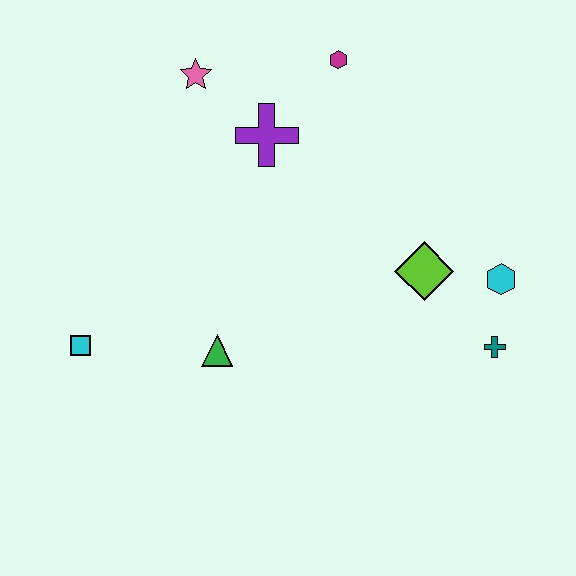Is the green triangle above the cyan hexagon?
No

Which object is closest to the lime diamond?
The cyan hexagon is closest to the lime diamond.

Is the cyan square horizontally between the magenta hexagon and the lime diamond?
No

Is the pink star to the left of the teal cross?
Yes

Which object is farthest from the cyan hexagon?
The cyan square is farthest from the cyan hexagon.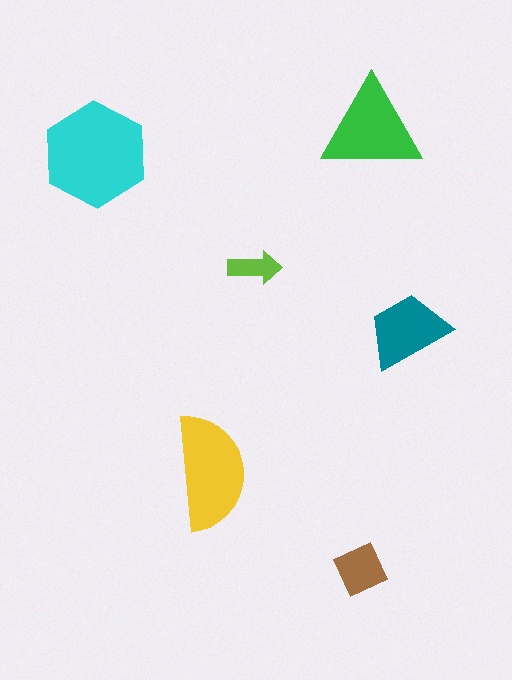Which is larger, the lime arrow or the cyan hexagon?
The cyan hexagon.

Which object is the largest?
The cyan hexagon.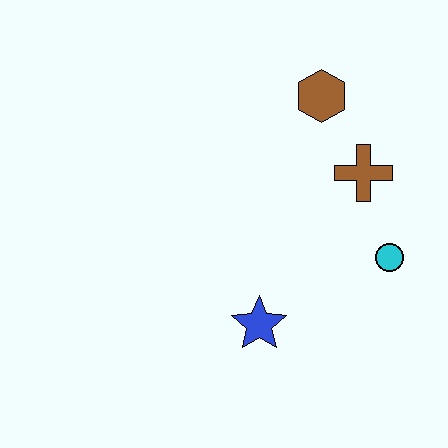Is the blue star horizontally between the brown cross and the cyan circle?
No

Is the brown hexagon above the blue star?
Yes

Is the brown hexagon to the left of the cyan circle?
Yes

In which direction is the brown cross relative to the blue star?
The brown cross is above the blue star.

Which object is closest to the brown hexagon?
The brown cross is closest to the brown hexagon.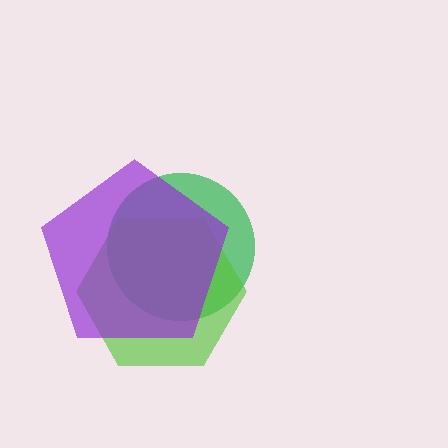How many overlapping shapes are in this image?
There are 3 overlapping shapes in the image.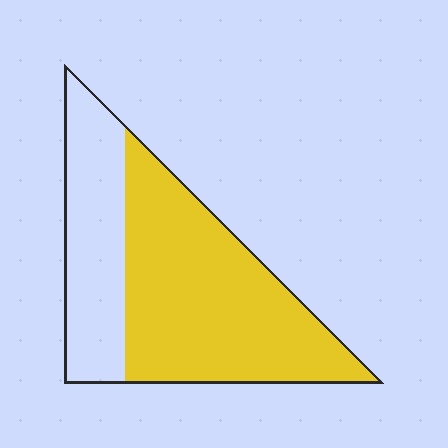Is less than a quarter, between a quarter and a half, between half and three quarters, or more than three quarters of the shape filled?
Between half and three quarters.